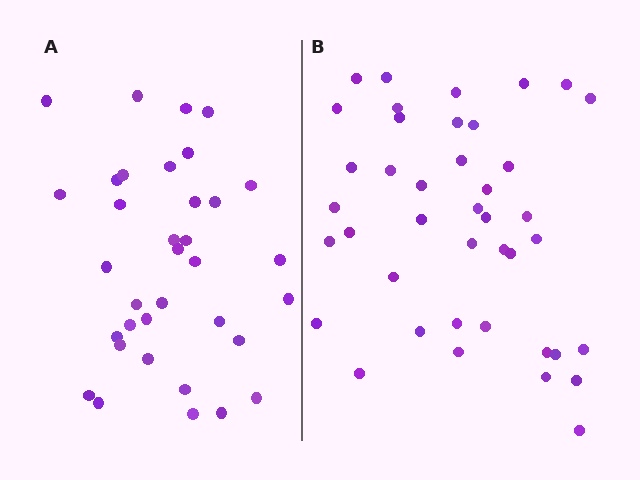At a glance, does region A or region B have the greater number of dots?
Region B (the right region) has more dots.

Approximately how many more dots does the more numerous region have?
Region B has about 6 more dots than region A.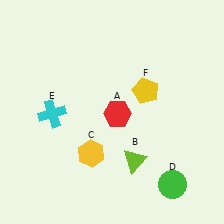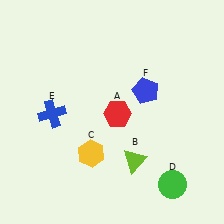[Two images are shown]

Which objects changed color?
E changed from cyan to blue. F changed from yellow to blue.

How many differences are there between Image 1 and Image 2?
There are 2 differences between the two images.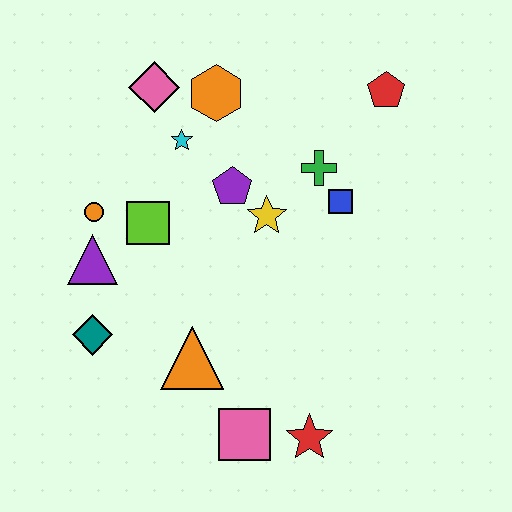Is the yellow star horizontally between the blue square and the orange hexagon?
Yes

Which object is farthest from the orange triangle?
The red pentagon is farthest from the orange triangle.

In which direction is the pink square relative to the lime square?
The pink square is below the lime square.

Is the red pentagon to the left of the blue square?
No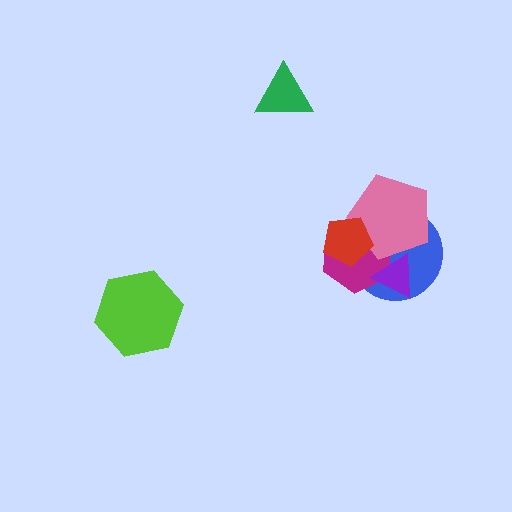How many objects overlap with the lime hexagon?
0 objects overlap with the lime hexagon.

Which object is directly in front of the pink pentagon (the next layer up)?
The red pentagon is directly in front of the pink pentagon.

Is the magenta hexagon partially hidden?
Yes, it is partially covered by another shape.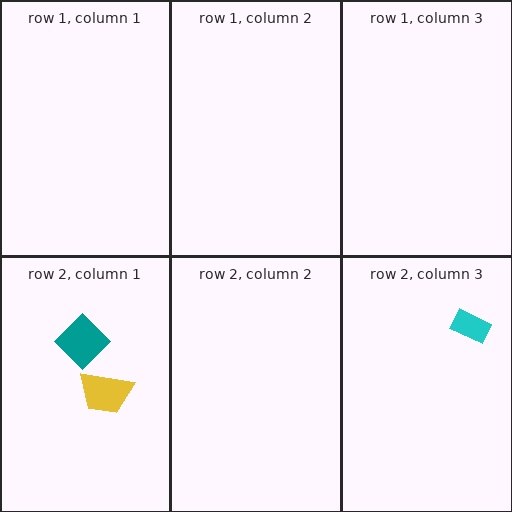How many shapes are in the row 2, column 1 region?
2.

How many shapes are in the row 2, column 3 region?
1.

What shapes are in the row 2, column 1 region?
The yellow trapezoid, the teal diamond.